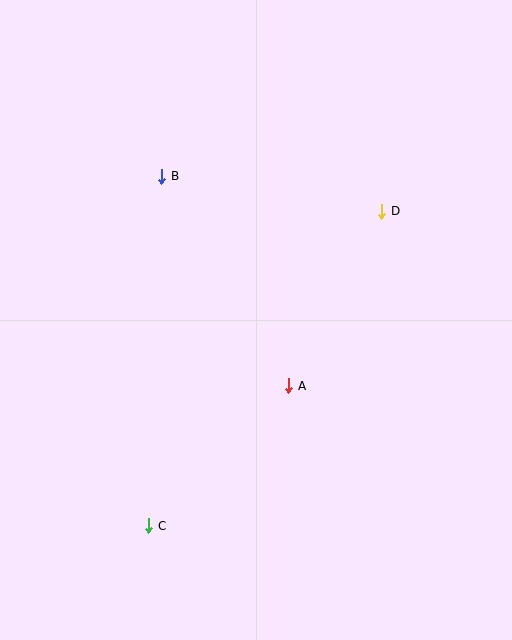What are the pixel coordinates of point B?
Point B is at (162, 176).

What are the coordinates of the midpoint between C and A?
The midpoint between C and A is at (219, 456).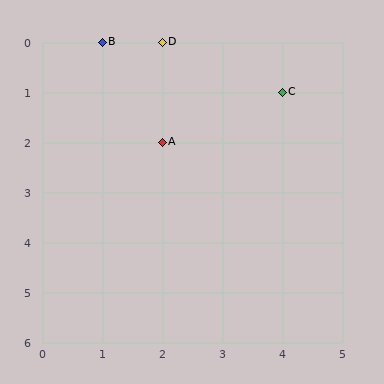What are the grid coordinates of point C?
Point C is at grid coordinates (4, 1).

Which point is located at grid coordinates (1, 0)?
Point B is at (1, 0).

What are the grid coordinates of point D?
Point D is at grid coordinates (2, 0).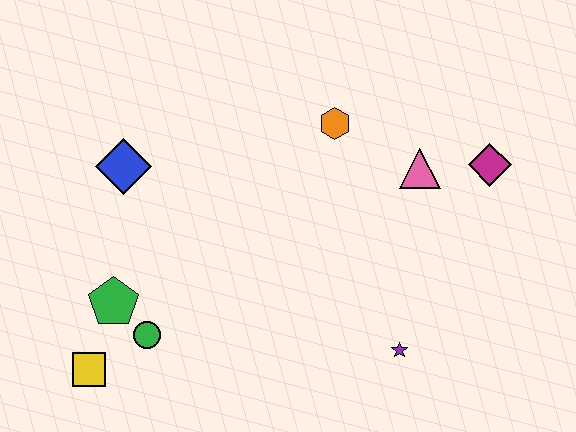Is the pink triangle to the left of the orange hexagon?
No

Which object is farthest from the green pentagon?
The magenta diamond is farthest from the green pentagon.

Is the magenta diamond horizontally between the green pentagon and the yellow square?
No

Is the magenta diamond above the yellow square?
Yes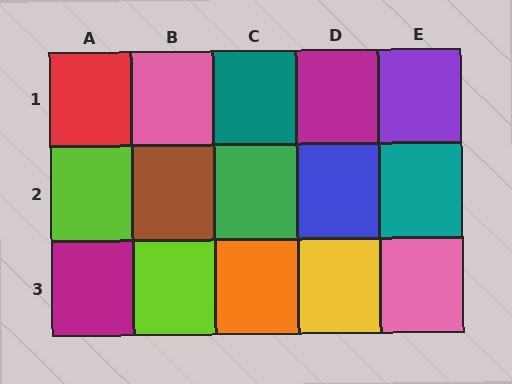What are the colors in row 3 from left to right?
Magenta, lime, orange, yellow, pink.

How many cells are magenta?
2 cells are magenta.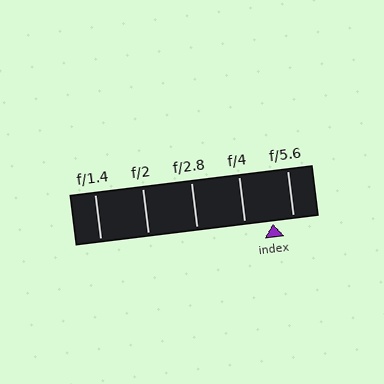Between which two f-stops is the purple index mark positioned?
The index mark is between f/4 and f/5.6.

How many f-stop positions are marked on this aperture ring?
There are 5 f-stop positions marked.